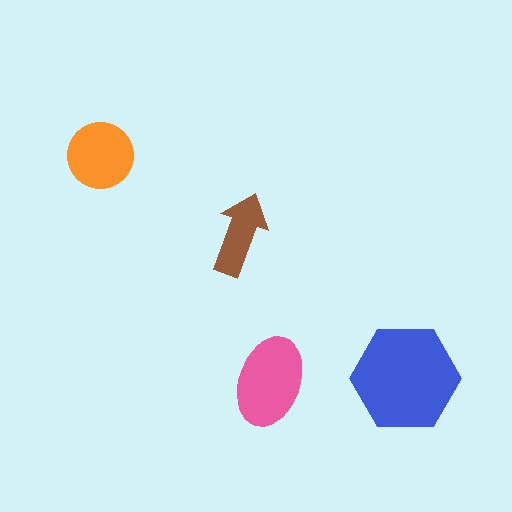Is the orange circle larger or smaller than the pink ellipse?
Smaller.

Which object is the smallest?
The brown arrow.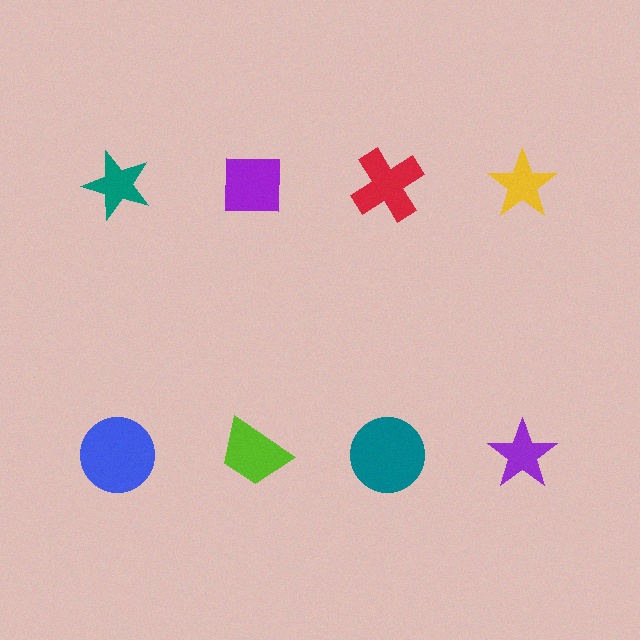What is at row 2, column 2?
A lime trapezoid.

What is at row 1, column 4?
A yellow star.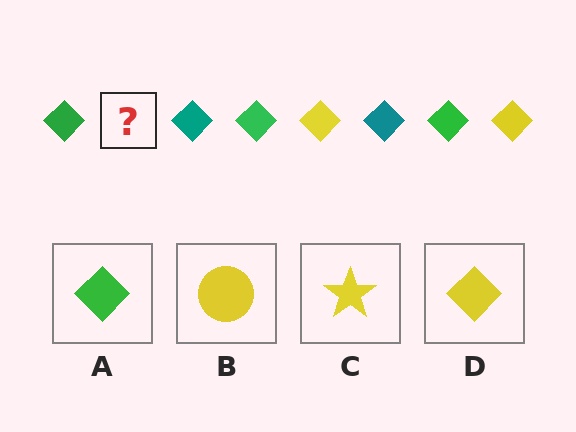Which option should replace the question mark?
Option D.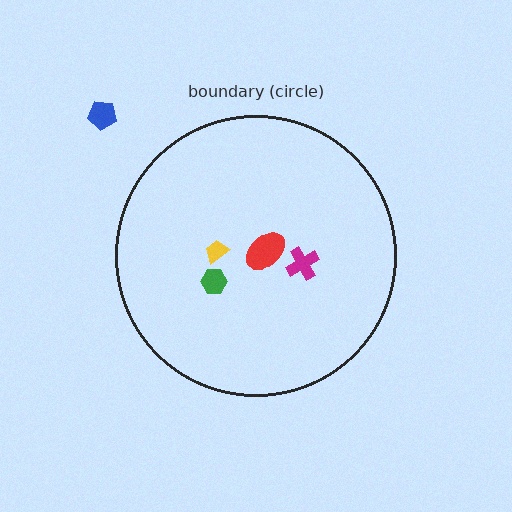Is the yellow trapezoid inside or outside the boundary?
Inside.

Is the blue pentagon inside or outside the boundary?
Outside.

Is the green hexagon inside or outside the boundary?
Inside.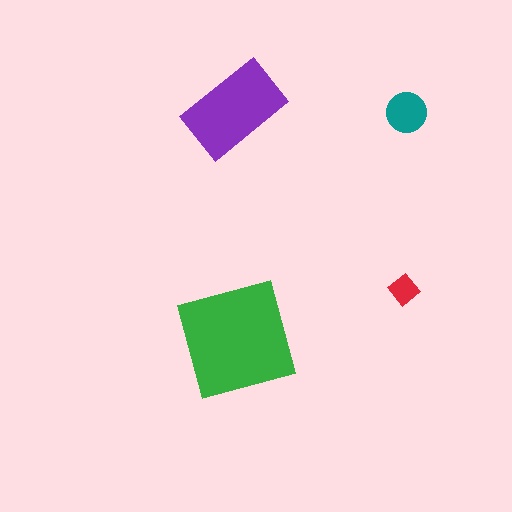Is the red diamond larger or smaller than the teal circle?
Smaller.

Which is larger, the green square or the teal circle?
The green square.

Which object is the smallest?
The red diamond.